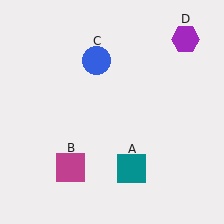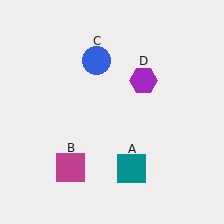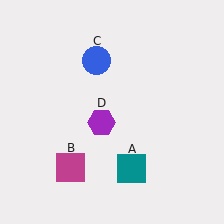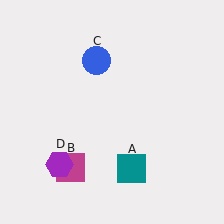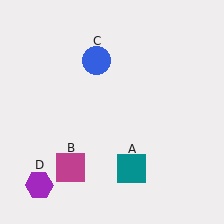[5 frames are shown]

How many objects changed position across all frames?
1 object changed position: purple hexagon (object D).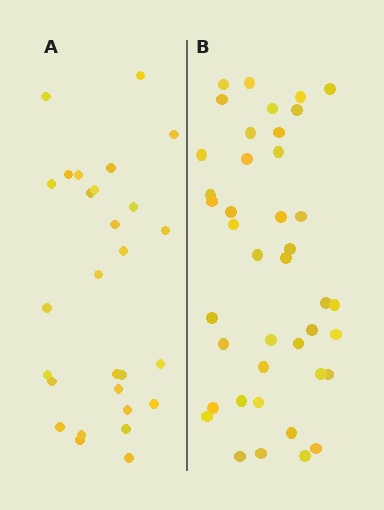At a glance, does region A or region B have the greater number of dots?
Region B (the right region) has more dots.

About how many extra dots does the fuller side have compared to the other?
Region B has approximately 15 more dots than region A.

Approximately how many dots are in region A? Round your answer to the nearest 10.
About 30 dots. (The exact count is 28, which rounds to 30.)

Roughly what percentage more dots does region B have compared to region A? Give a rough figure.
About 45% more.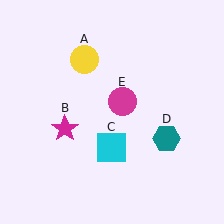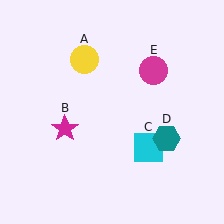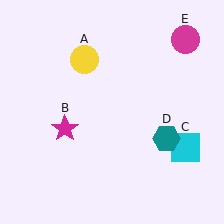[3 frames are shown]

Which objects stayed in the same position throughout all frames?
Yellow circle (object A) and magenta star (object B) and teal hexagon (object D) remained stationary.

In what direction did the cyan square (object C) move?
The cyan square (object C) moved right.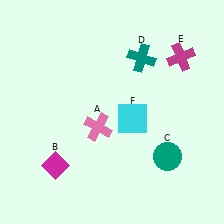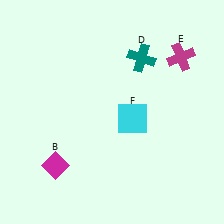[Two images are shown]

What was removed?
The teal circle (C), the pink cross (A) were removed in Image 2.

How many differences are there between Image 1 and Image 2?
There are 2 differences between the two images.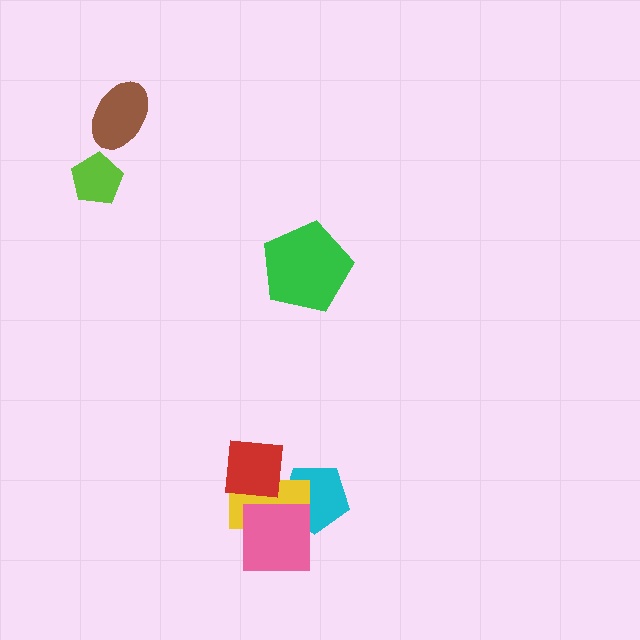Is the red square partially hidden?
No, no other shape covers it.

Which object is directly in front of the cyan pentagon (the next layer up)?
The yellow rectangle is directly in front of the cyan pentagon.